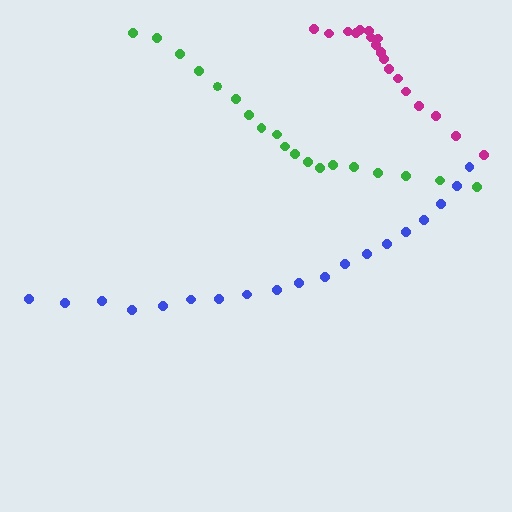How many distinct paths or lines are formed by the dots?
There are 3 distinct paths.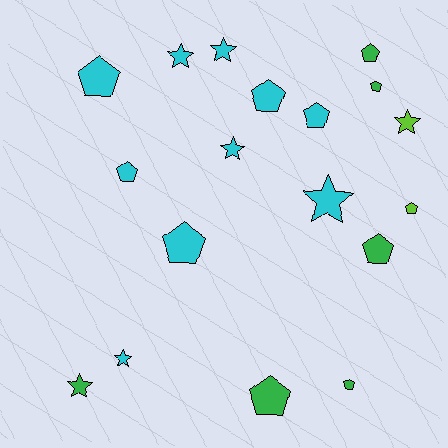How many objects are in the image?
There are 18 objects.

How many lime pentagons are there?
There is 1 lime pentagon.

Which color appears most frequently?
Cyan, with 10 objects.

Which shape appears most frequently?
Pentagon, with 11 objects.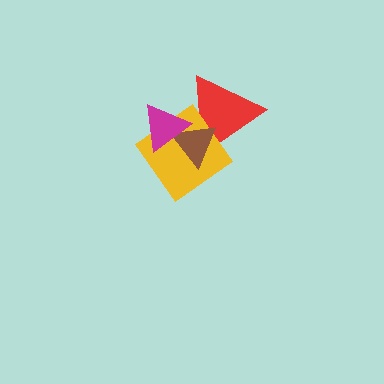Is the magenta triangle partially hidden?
No, no other shape covers it.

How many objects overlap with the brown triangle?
3 objects overlap with the brown triangle.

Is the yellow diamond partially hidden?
Yes, it is partially covered by another shape.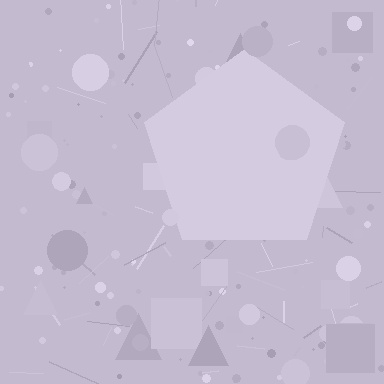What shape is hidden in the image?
A pentagon is hidden in the image.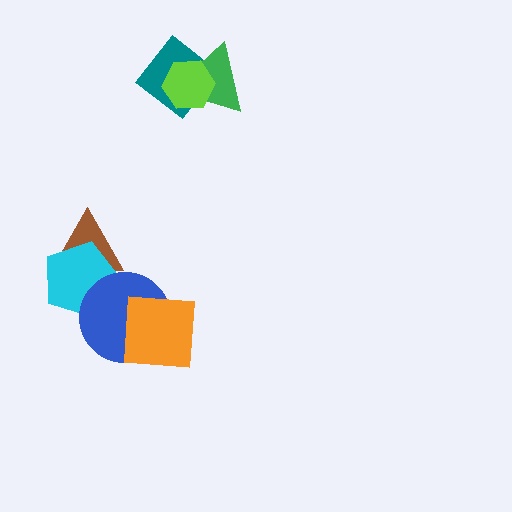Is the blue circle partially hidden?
Yes, it is partially covered by another shape.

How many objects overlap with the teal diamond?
2 objects overlap with the teal diamond.